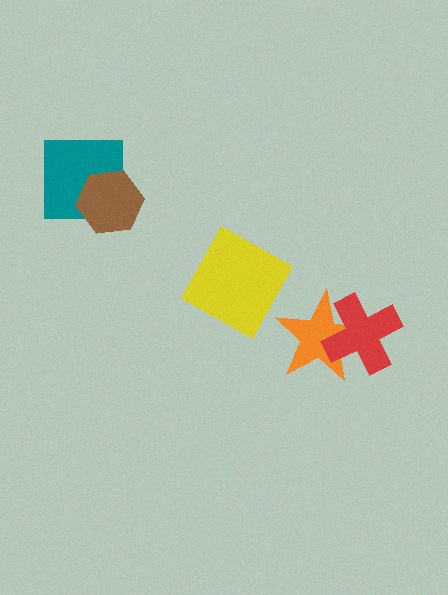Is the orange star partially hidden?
Yes, it is partially covered by another shape.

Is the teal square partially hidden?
Yes, it is partially covered by another shape.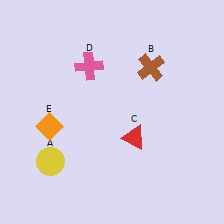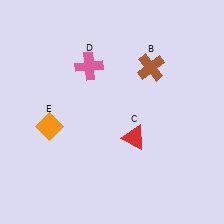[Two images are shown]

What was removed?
The yellow circle (A) was removed in Image 2.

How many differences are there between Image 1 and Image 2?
There is 1 difference between the two images.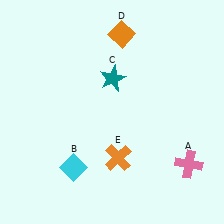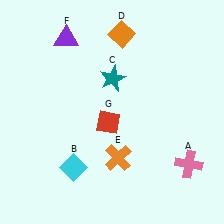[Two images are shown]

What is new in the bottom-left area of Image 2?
A red diamond (G) was added in the bottom-left area of Image 2.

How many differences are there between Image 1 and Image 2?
There are 2 differences between the two images.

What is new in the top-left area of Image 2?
A purple triangle (F) was added in the top-left area of Image 2.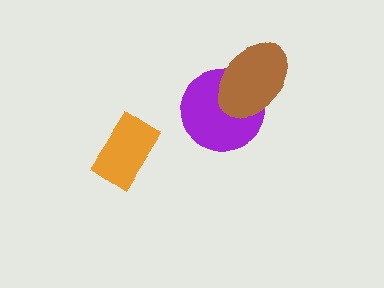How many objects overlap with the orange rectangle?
0 objects overlap with the orange rectangle.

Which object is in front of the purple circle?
The brown ellipse is in front of the purple circle.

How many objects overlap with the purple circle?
1 object overlaps with the purple circle.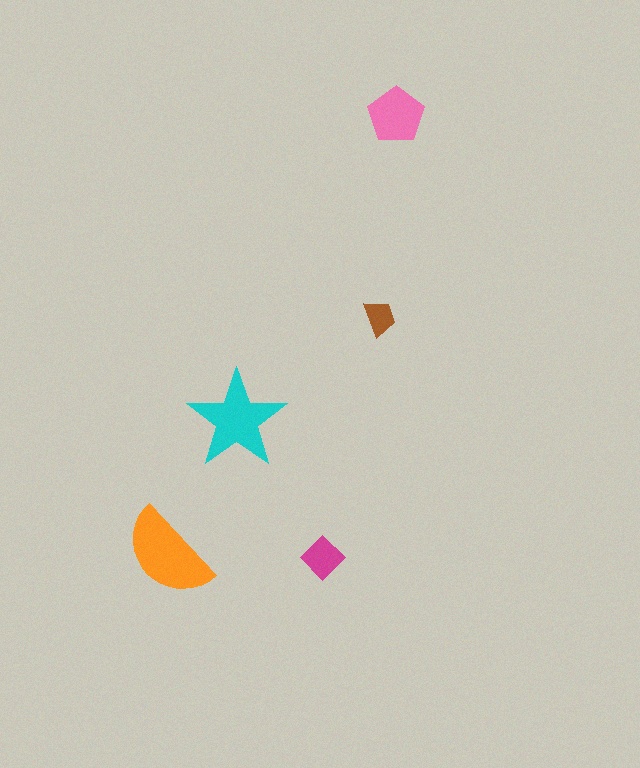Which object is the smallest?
The brown trapezoid.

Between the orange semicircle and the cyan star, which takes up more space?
The orange semicircle.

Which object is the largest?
The orange semicircle.